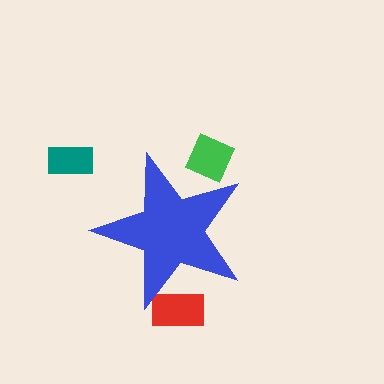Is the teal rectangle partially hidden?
No, the teal rectangle is fully visible.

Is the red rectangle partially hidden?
Yes, the red rectangle is partially hidden behind the blue star.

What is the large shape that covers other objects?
A blue star.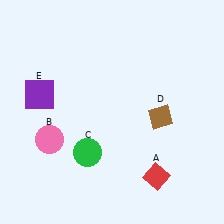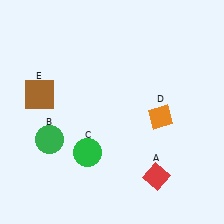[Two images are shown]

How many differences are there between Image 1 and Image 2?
There are 3 differences between the two images.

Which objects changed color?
B changed from pink to green. D changed from brown to orange. E changed from purple to brown.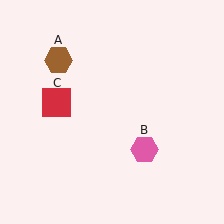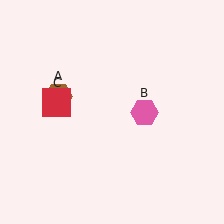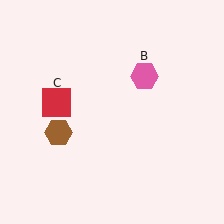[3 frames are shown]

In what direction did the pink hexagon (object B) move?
The pink hexagon (object B) moved up.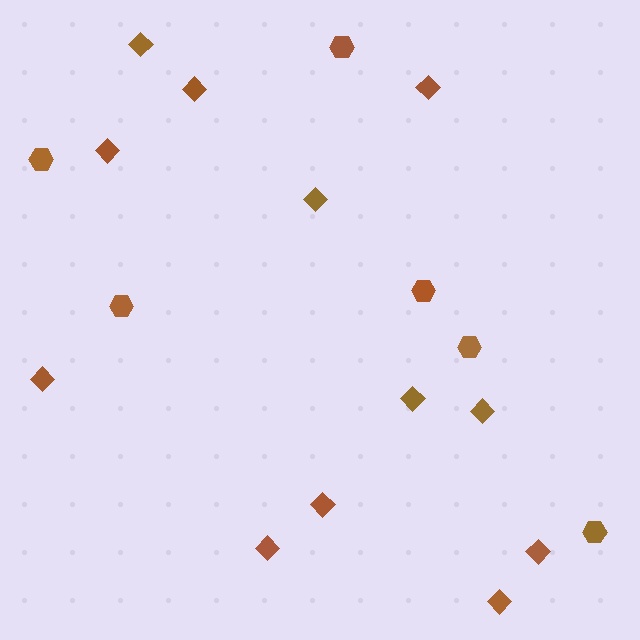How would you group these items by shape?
There are 2 groups: one group of hexagons (6) and one group of diamonds (12).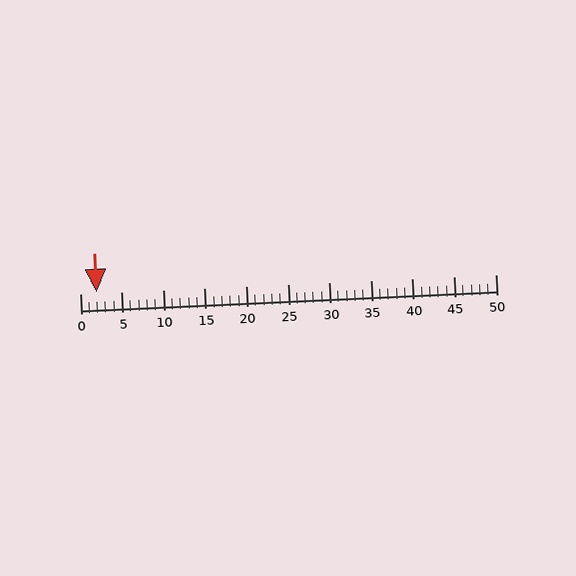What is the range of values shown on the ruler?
The ruler shows values from 0 to 50.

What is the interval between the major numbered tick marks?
The major tick marks are spaced 5 units apart.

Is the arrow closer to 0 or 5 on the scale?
The arrow is closer to 0.